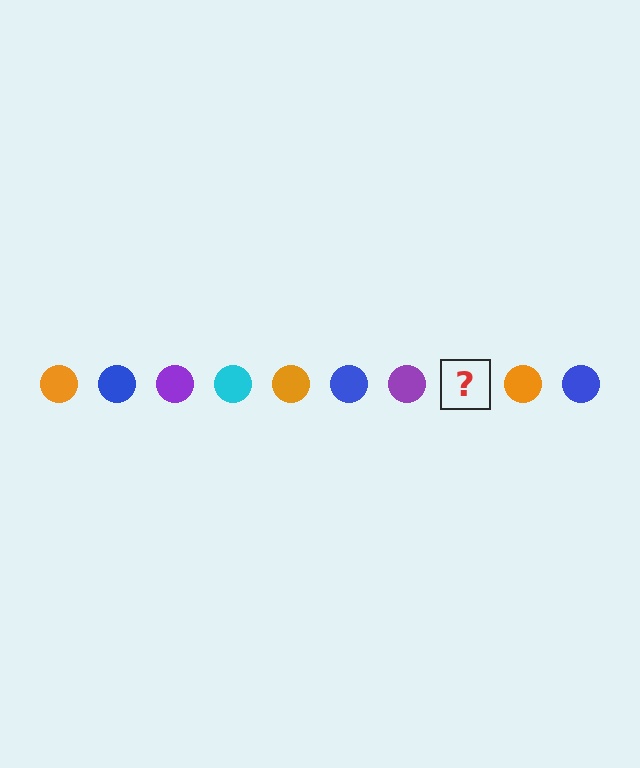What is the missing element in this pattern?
The missing element is a cyan circle.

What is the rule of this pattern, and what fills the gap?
The rule is that the pattern cycles through orange, blue, purple, cyan circles. The gap should be filled with a cyan circle.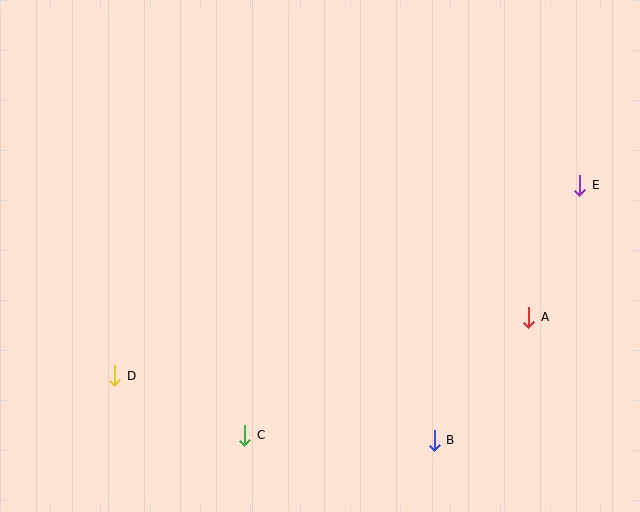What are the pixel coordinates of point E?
Point E is at (580, 185).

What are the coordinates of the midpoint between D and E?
The midpoint between D and E is at (347, 281).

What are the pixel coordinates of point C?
Point C is at (245, 435).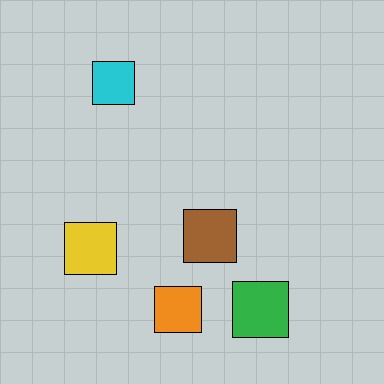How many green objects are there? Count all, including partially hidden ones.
There is 1 green object.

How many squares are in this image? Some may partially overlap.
There are 5 squares.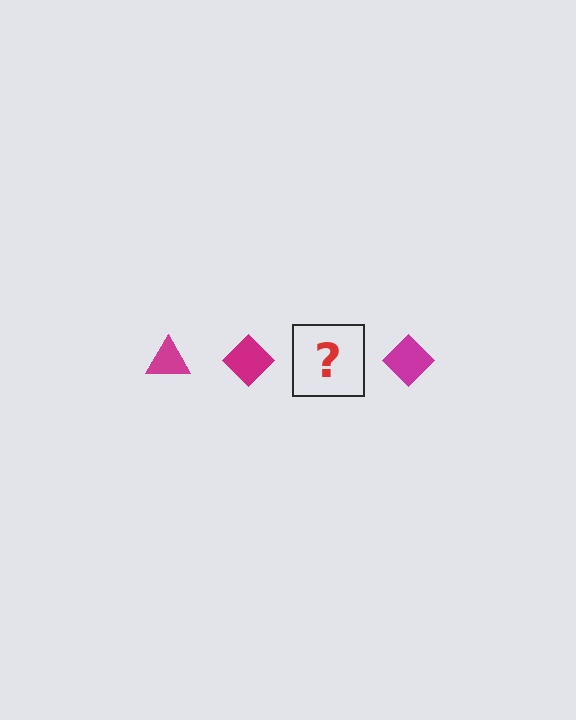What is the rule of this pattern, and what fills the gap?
The rule is that the pattern cycles through triangle, diamond shapes in magenta. The gap should be filled with a magenta triangle.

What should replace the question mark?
The question mark should be replaced with a magenta triangle.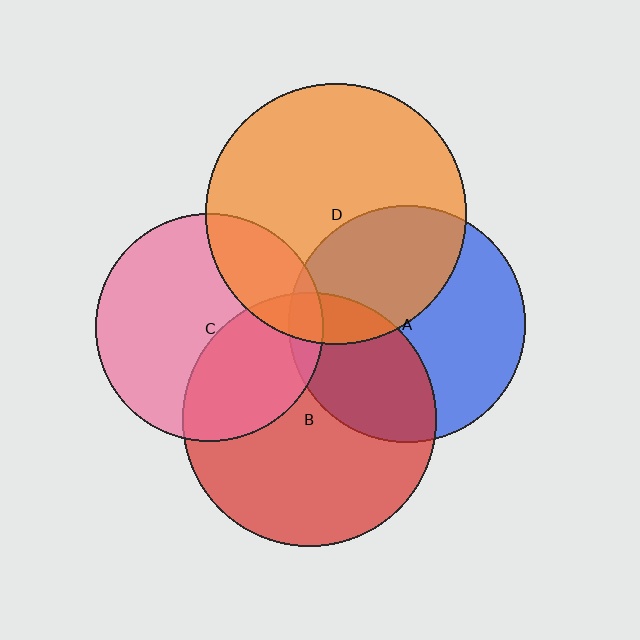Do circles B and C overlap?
Yes.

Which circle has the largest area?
Circle D (orange).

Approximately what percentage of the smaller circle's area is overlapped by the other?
Approximately 35%.